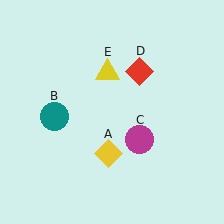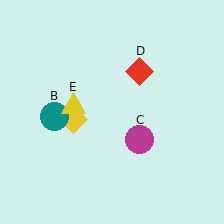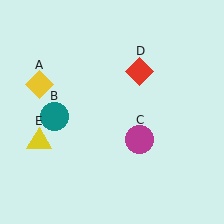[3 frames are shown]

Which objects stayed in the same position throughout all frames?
Teal circle (object B) and magenta circle (object C) and red diamond (object D) remained stationary.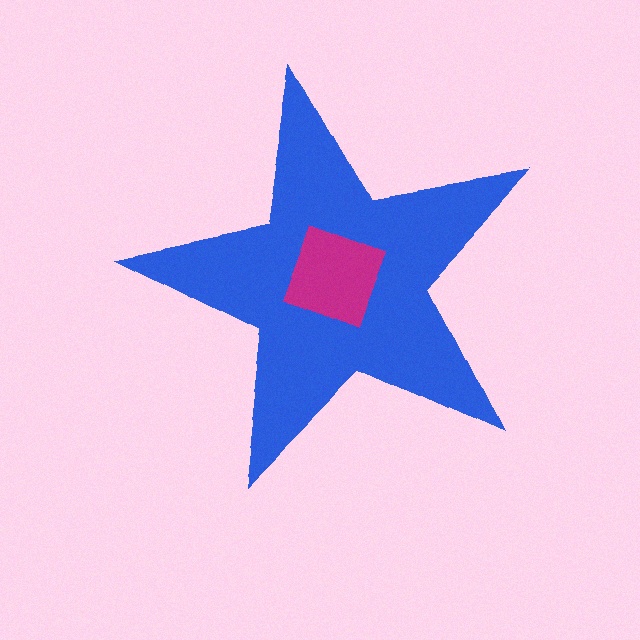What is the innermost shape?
The magenta diamond.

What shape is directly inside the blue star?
The magenta diamond.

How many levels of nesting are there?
2.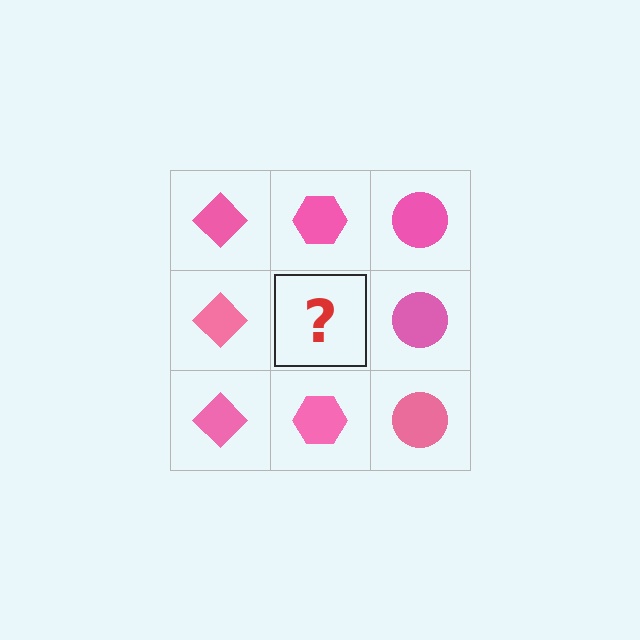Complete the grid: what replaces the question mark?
The question mark should be replaced with a pink hexagon.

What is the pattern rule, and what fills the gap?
The rule is that each column has a consistent shape. The gap should be filled with a pink hexagon.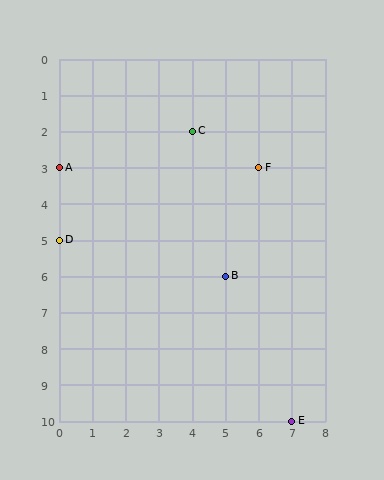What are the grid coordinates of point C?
Point C is at grid coordinates (4, 2).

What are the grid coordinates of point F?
Point F is at grid coordinates (6, 3).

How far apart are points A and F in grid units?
Points A and F are 6 columns apart.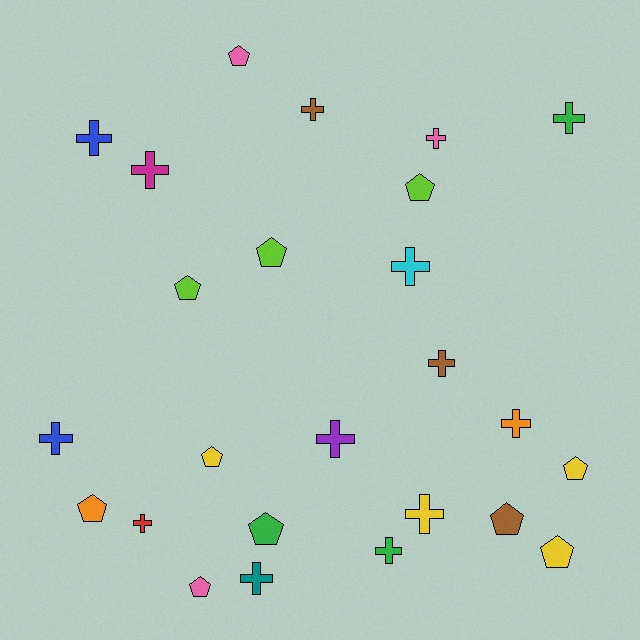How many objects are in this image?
There are 25 objects.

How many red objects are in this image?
There is 1 red object.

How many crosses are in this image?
There are 14 crosses.